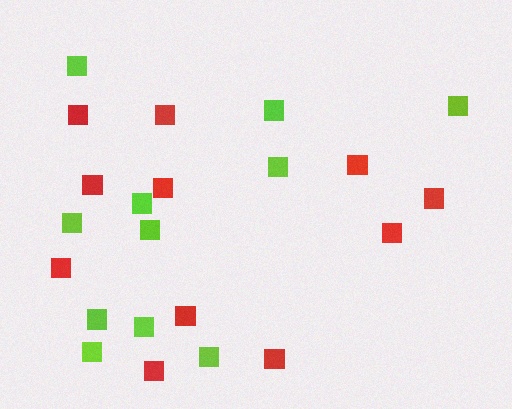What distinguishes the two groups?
There are 2 groups: one group of red squares (11) and one group of lime squares (11).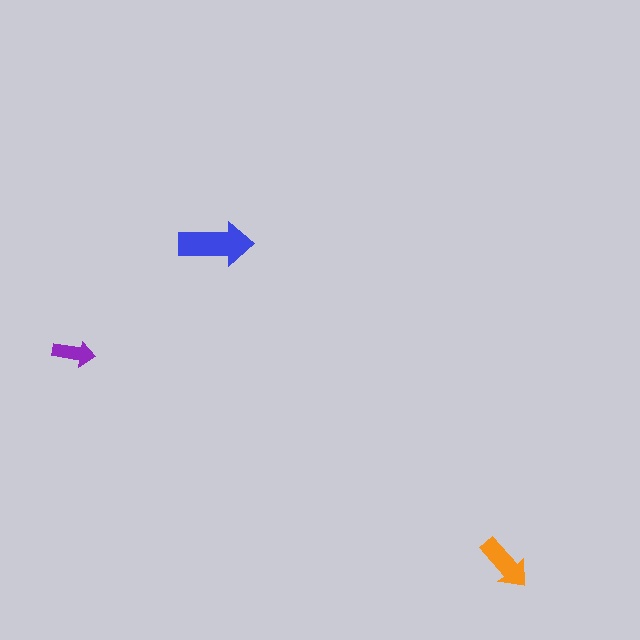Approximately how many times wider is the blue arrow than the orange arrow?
About 1.5 times wider.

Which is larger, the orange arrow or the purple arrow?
The orange one.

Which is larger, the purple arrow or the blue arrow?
The blue one.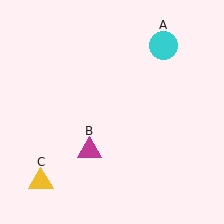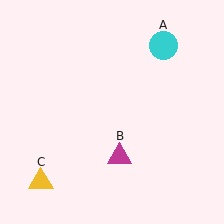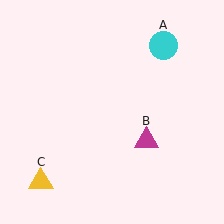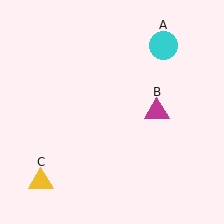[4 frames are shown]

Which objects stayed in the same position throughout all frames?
Cyan circle (object A) and yellow triangle (object C) remained stationary.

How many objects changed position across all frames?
1 object changed position: magenta triangle (object B).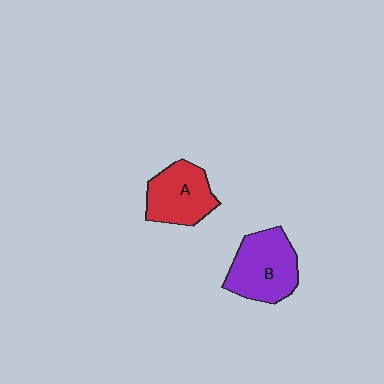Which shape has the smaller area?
Shape A (red).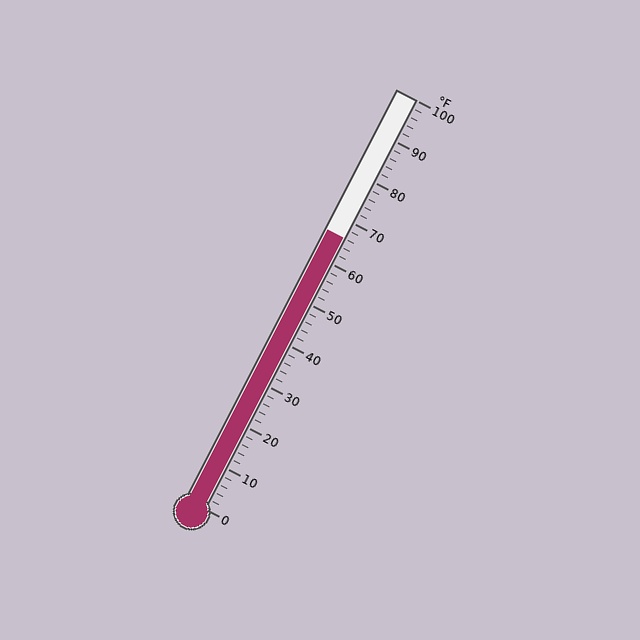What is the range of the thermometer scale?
The thermometer scale ranges from 0°F to 100°F.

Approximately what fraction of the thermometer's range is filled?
The thermometer is filled to approximately 65% of its range.